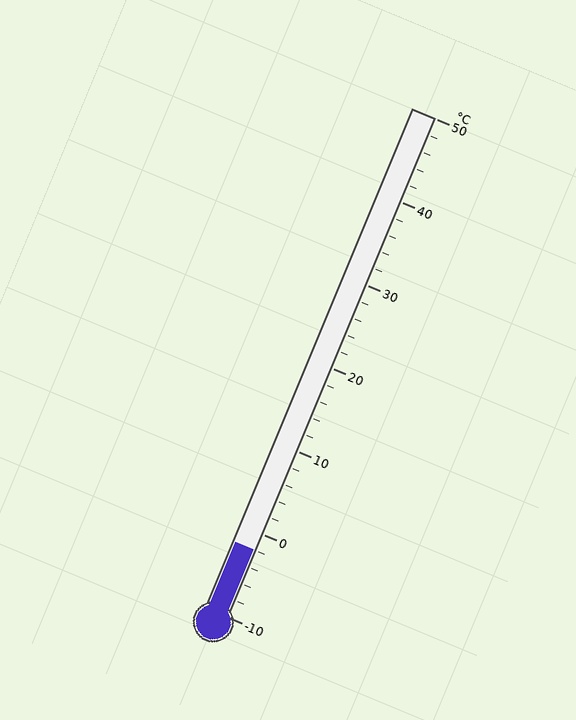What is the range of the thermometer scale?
The thermometer scale ranges from -10°C to 50°C.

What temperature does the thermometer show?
The thermometer shows approximately -2°C.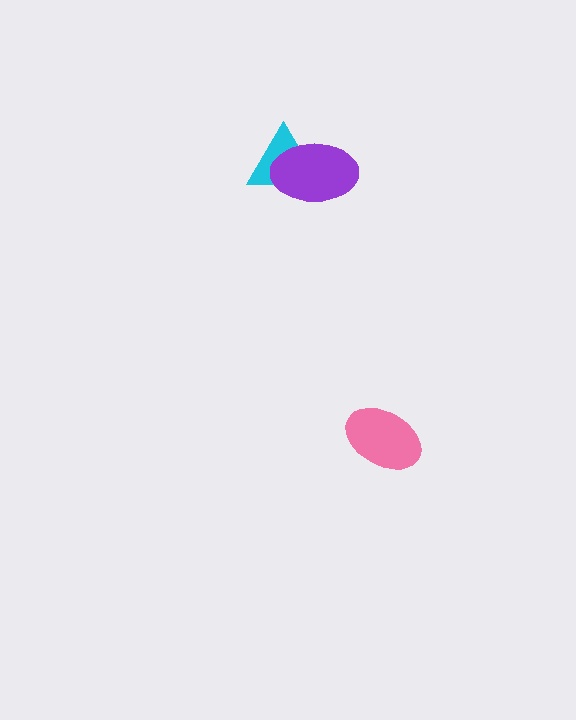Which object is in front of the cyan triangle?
The purple ellipse is in front of the cyan triangle.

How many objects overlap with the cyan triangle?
1 object overlaps with the cyan triangle.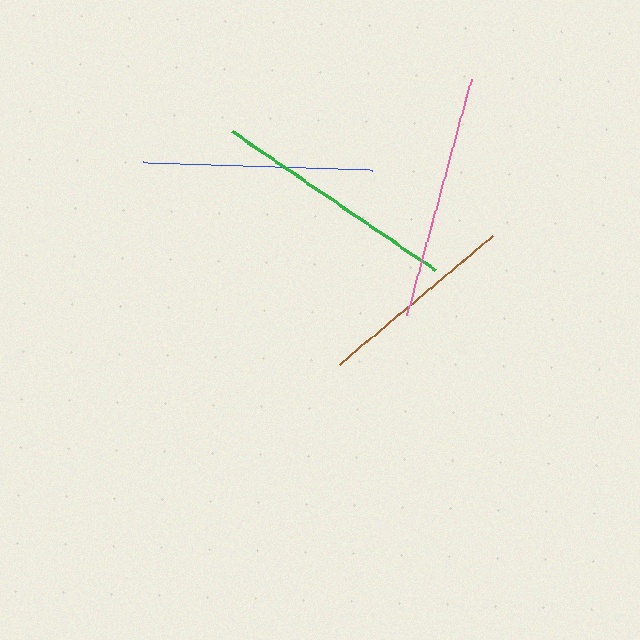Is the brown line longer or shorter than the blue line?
The blue line is longer than the brown line.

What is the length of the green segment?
The green segment is approximately 245 pixels long.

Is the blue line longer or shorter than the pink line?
The pink line is longer than the blue line.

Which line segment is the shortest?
The brown line is the shortest at approximately 199 pixels.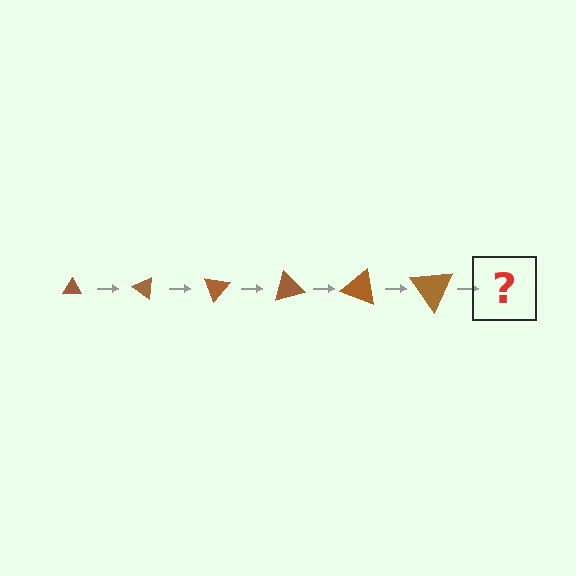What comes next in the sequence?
The next element should be a triangle, larger than the previous one and rotated 210 degrees from the start.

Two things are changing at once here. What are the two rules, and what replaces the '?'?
The two rules are that the triangle grows larger each step and it rotates 35 degrees each step. The '?' should be a triangle, larger than the previous one and rotated 210 degrees from the start.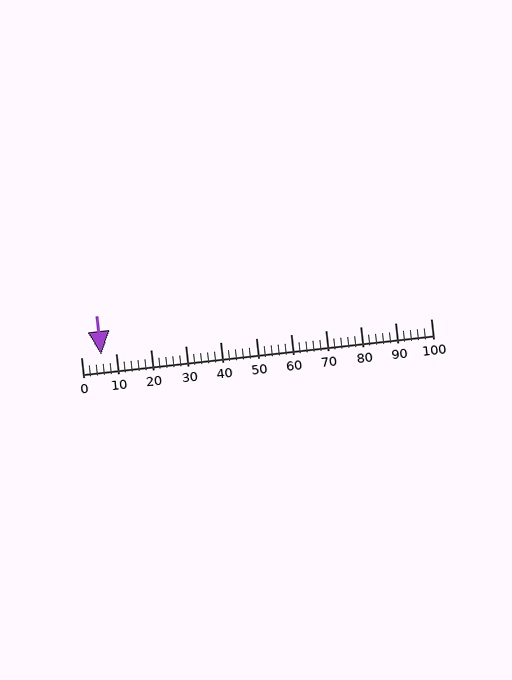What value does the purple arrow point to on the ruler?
The purple arrow points to approximately 6.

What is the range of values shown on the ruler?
The ruler shows values from 0 to 100.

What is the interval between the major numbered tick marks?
The major tick marks are spaced 10 units apart.